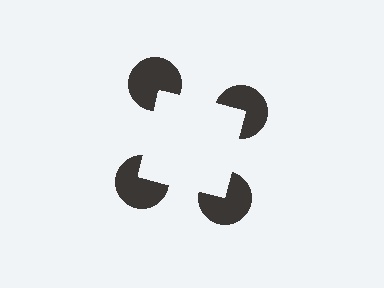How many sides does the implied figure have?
4 sides.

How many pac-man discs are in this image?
There are 4 — one at each vertex of the illusory square.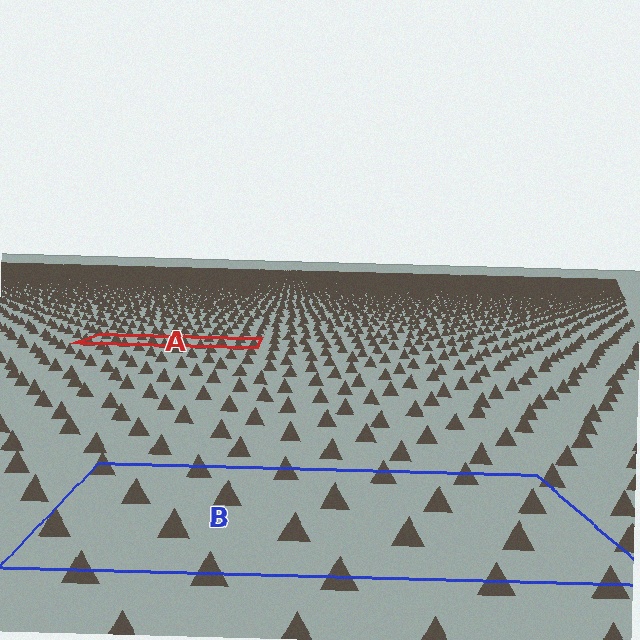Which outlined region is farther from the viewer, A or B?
Region A is farther from the viewer — the texture elements inside it appear smaller and more densely packed.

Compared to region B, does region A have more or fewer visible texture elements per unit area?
Region A has more texture elements per unit area — they are packed more densely because it is farther away.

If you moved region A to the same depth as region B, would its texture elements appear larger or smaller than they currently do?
They would appear larger. At a closer depth, the same texture elements are projected at a bigger on-screen size.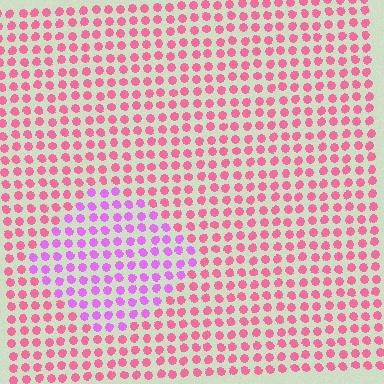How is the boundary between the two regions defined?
The boundary is defined purely by a slight shift in hue (about 44 degrees). Spacing, size, and orientation are identical on both sides.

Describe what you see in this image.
The image is filled with small pink elements in a uniform arrangement. A diamond-shaped region is visible where the elements are tinted to a slightly different hue, forming a subtle color boundary.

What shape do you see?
I see a diamond.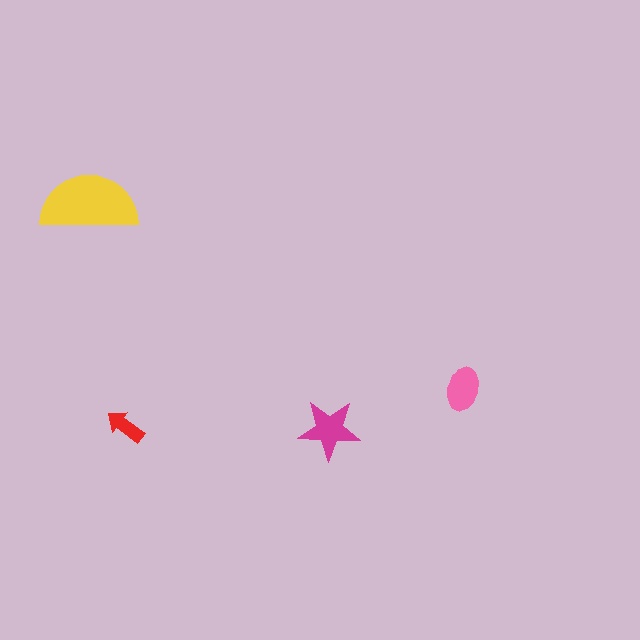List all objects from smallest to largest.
The red arrow, the pink ellipse, the magenta star, the yellow semicircle.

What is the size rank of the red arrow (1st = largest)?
4th.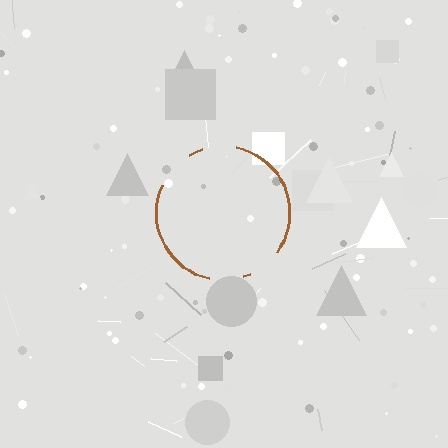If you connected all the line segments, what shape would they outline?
They would outline a circle.